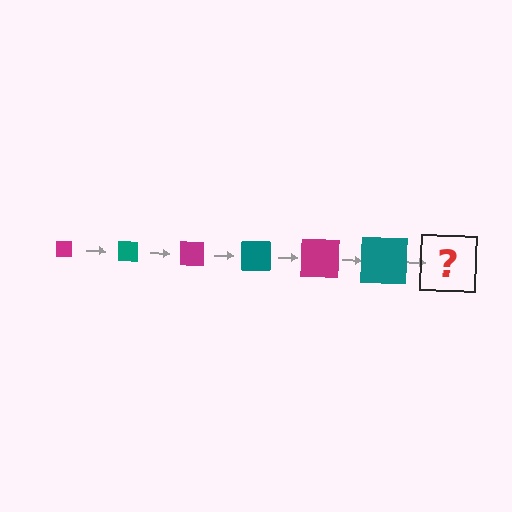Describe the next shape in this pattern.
It should be a magenta square, larger than the previous one.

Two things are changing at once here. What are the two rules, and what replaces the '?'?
The two rules are that the square grows larger each step and the color cycles through magenta and teal. The '?' should be a magenta square, larger than the previous one.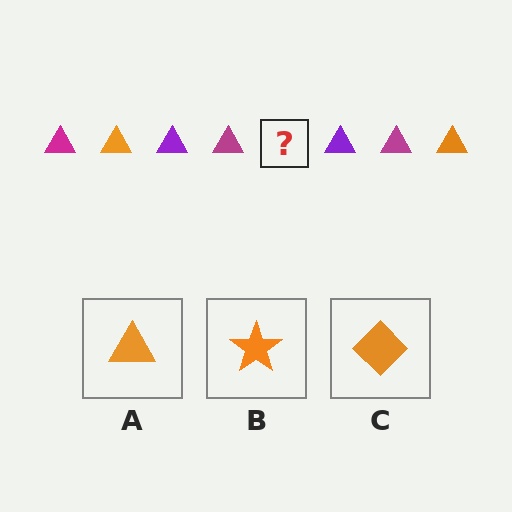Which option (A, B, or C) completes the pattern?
A.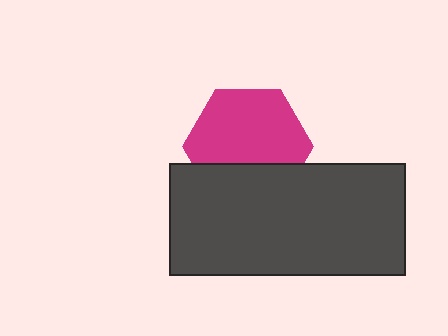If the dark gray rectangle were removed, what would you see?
You would see the complete magenta hexagon.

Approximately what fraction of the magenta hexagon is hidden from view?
Roughly 32% of the magenta hexagon is hidden behind the dark gray rectangle.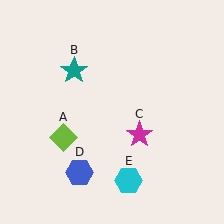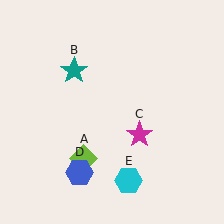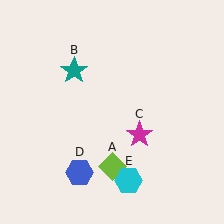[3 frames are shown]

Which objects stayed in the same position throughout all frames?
Teal star (object B) and magenta star (object C) and blue hexagon (object D) and cyan hexagon (object E) remained stationary.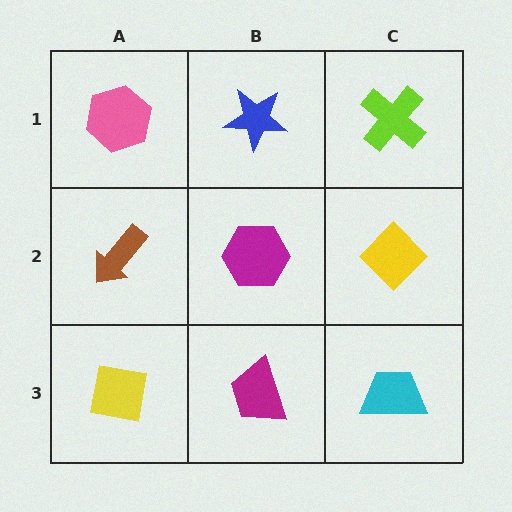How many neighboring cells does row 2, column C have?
3.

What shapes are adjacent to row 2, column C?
A lime cross (row 1, column C), a cyan trapezoid (row 3, column C), a magenta hexagon (row 2, column B).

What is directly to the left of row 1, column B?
A pink hexagon.